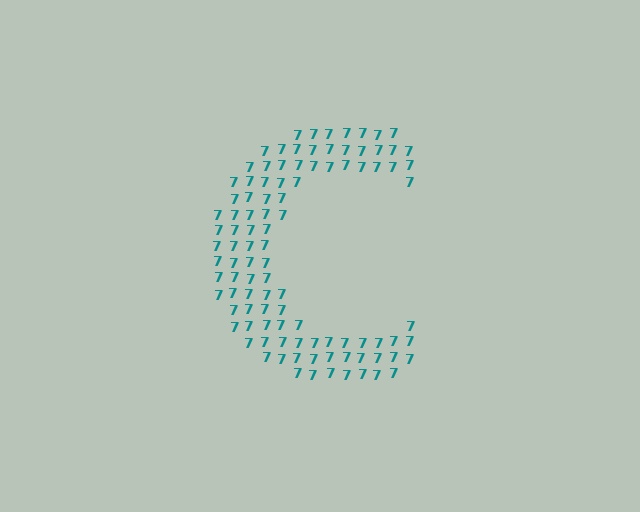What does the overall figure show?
The overall figure shows the letter C.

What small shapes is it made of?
It is made of small digit 7's.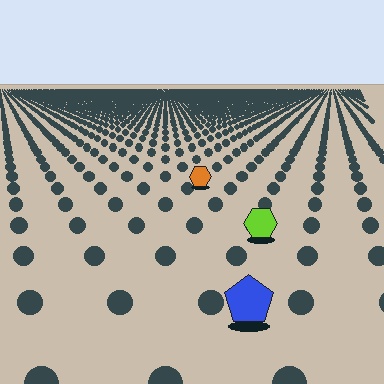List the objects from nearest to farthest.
From nearest to farthest: the blue pentagon, the lime hexagon, the orange hexagon.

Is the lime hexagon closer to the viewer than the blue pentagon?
No. The blue pentagon is closer — you can tell from the texture gradient: the ground texture is coarser near it.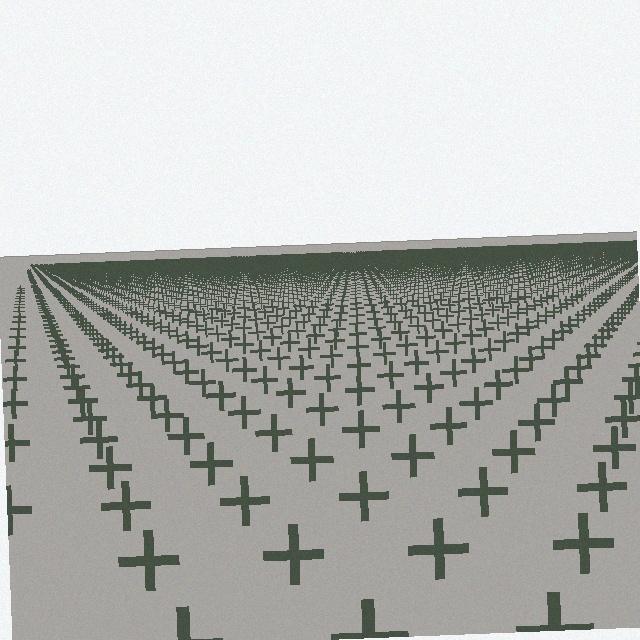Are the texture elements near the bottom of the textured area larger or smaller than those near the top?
Larger. Near the bottom, elements are closer to the viewer and appear at a bigger on-screen size.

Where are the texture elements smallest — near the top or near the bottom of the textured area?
Near the top.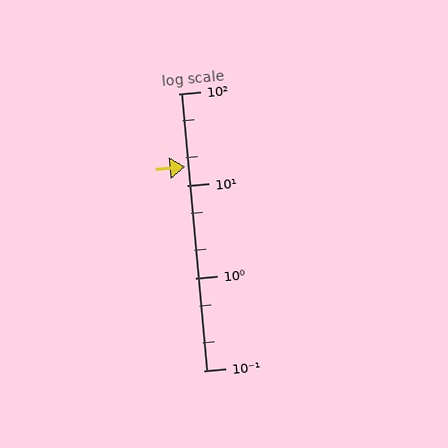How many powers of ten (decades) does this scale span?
The scale spans 3 decades, from 0.1 to 100.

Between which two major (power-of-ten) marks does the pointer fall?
The pointer is between 10 and 100.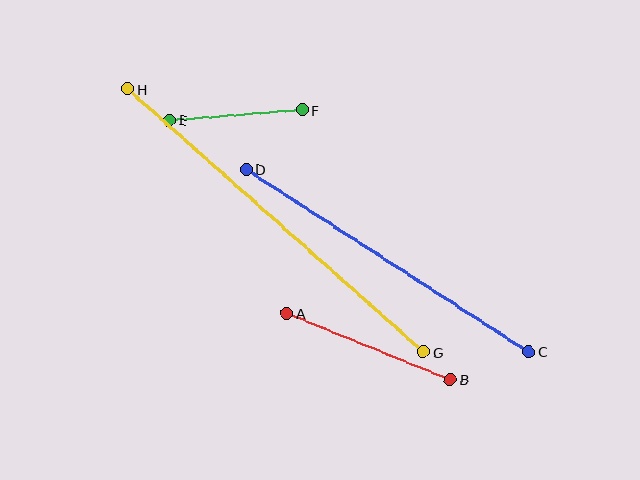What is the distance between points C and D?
The distance is approximately 336 pixels.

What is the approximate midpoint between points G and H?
The midpoint is at approximately (276, 220) pixels.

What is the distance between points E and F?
The distance is approximately 133 pixels.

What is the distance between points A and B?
The distance is approximately 177 pixels.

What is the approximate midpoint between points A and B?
The midpoint is at approximately (369, 347) pixels.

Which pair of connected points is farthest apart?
Points G and H are farthest apart.